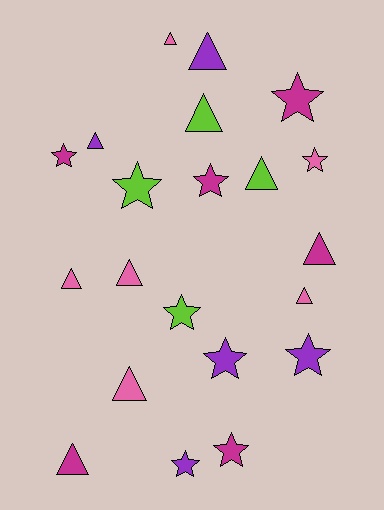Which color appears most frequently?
Magenta, with 6 objects.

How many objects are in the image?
There are 21 objects.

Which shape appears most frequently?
Triangle, with 11 objects.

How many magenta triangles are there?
There are 2 magenta triangles.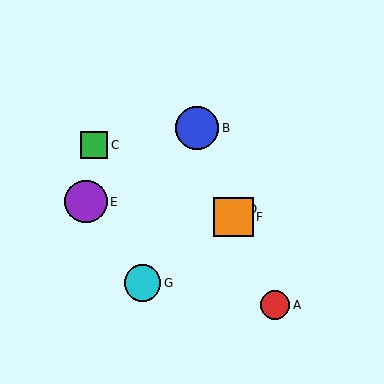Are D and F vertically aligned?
Yes, both are at x≈233.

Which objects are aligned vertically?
Objects D, F are aligned vertically.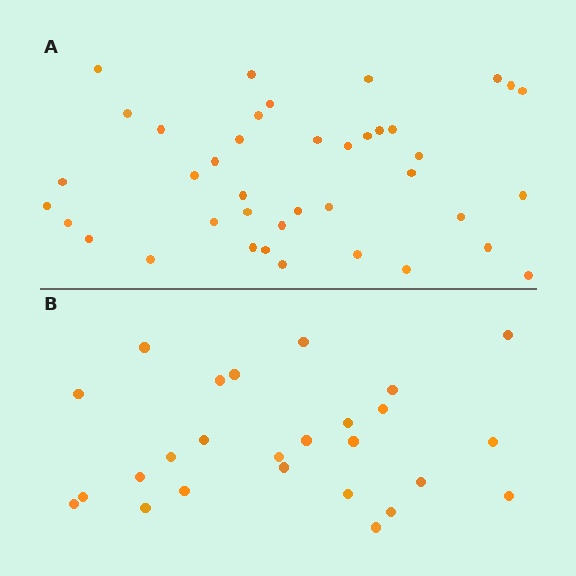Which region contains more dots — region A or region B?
Region A (the top region) has more dots.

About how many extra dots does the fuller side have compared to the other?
Region A has approximately 15 more dots than region B.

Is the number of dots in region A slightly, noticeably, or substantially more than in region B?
Region A has substantially more. The ratio is roughly 1.5 to 1.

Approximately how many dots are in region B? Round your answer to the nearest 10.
About 30 dots. (The exact count is 26, which rounds to 30.)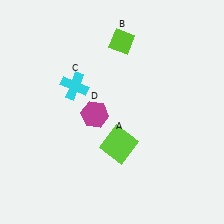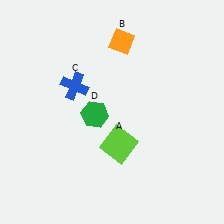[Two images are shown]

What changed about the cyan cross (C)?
In Image 1, C is cyan. In Image 2, it changed to blue.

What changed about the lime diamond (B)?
In Image 1, B is lime. In Image 2, it changed to orange.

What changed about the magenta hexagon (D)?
In Image 1, D is magenta. In Image 2, it changed to green.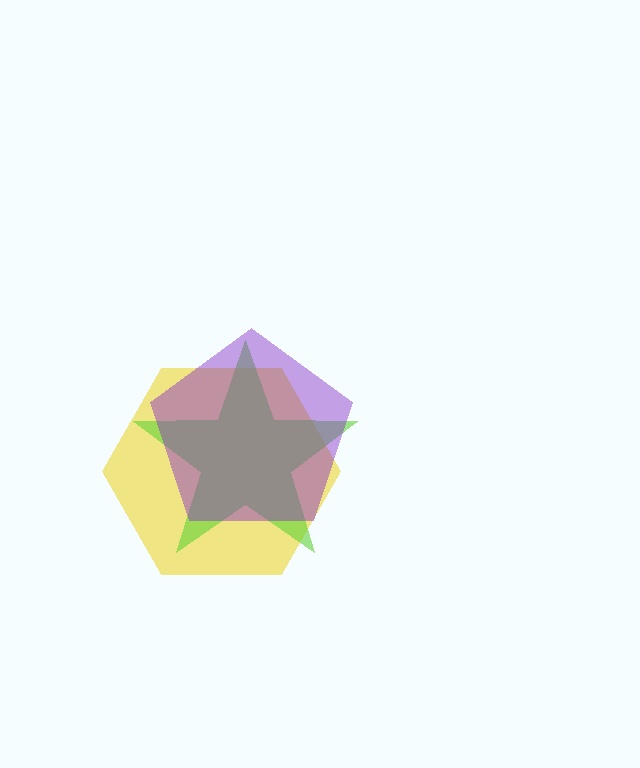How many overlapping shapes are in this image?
There are 3 overlapping shapes in the image.